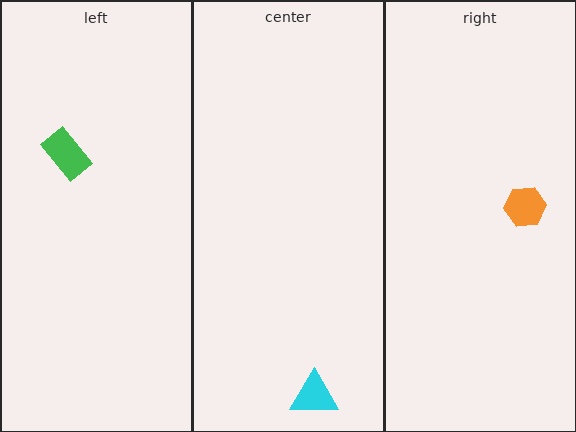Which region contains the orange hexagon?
The right region.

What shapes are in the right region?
The orange hexagon.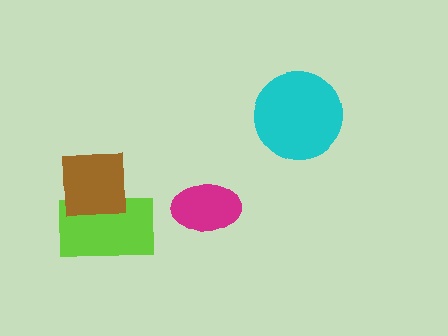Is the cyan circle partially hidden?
No, no other shape covers it.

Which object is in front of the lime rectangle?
The brown square is in front of the lime rectangle.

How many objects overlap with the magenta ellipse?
0 objects overlap with the magenta ellipse.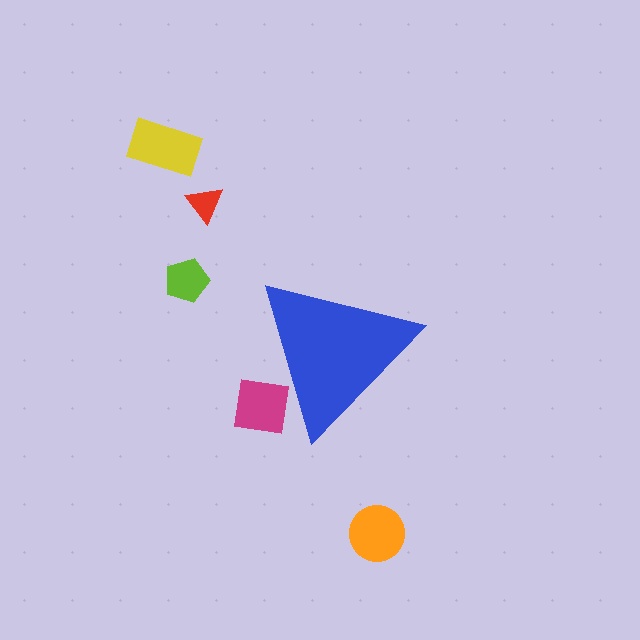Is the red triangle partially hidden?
No, the red triangle is fully visible.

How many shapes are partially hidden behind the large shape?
1 shape is partially hidden.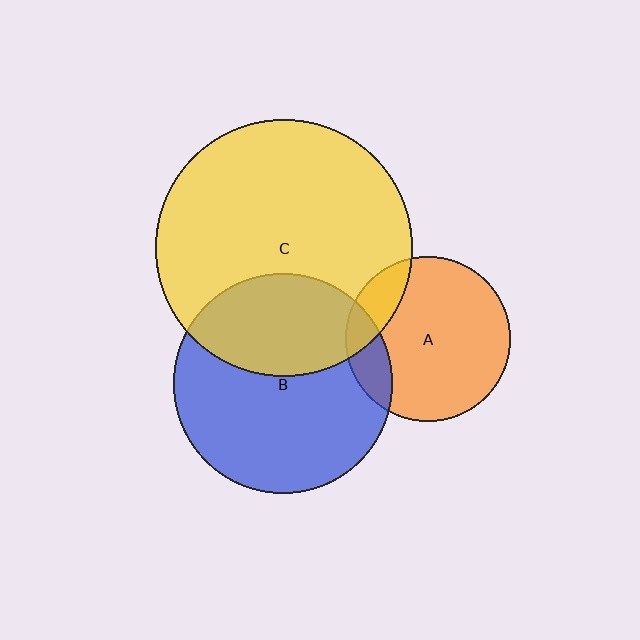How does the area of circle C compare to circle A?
Approximately 2.4 times.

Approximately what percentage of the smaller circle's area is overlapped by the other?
Approximately 35%.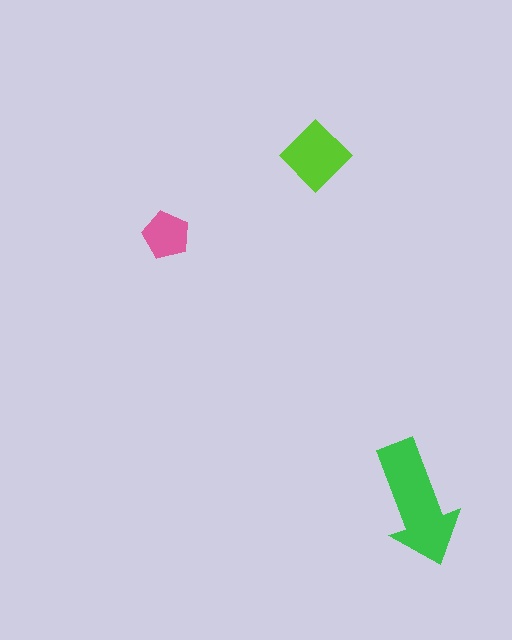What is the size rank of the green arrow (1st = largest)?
1st.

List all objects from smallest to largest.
The pink pentagon, the lime diamond, the green arrow.